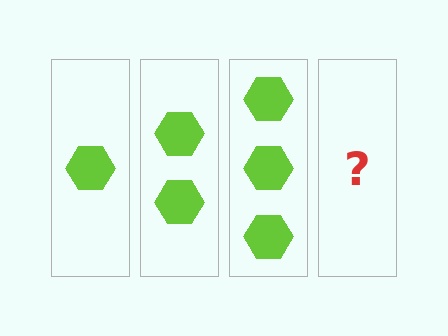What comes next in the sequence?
The next element should be 4 hexagons.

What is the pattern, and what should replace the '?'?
The pattern is that each step adds one more hexagon. The '?' should be 4 hexagons.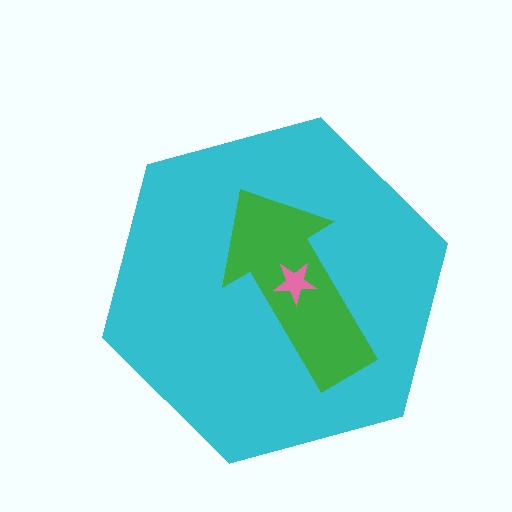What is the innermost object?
The pink star.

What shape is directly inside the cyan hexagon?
The green arrow.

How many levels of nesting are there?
3.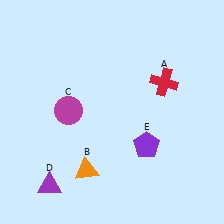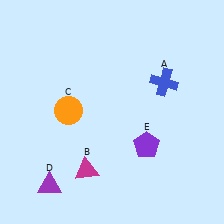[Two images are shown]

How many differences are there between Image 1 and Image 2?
There are 3 differences between the two images.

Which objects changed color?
A changed from red to blue. B changed from orange to magenta. C changed from magenta to orange.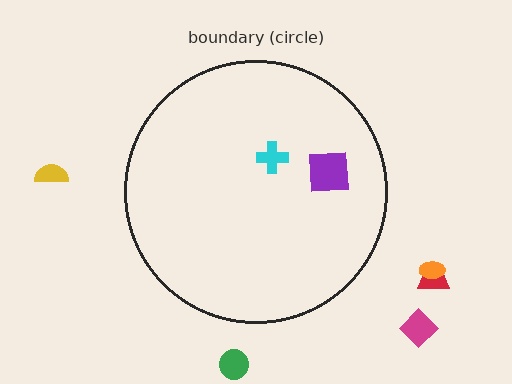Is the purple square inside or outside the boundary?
Inside.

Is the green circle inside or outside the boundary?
Outside.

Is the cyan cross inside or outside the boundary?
Inside.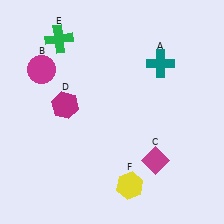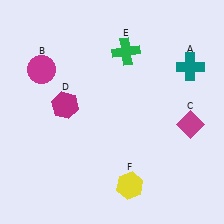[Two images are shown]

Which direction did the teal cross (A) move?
The teal cross (A) moved right.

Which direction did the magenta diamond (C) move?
The magenta diamond (C) moved up.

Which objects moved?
The objects that moved are: the teal cross (A), the magenta diamond (C), the green cross (E).